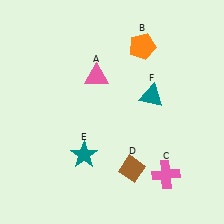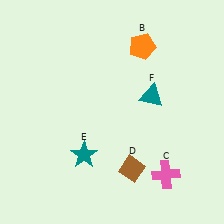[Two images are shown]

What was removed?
The pink triangle (A) was removed in Image 2.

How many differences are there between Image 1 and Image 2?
There is 1 difference between the two images.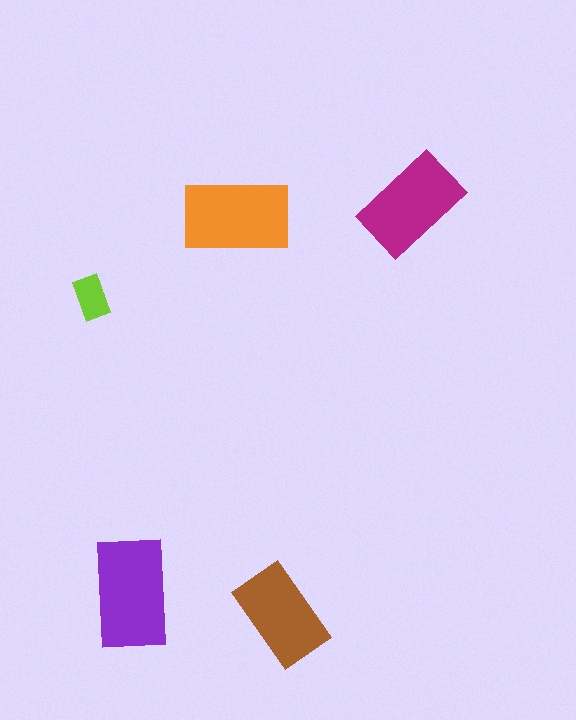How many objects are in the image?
There are 5 objects in the image.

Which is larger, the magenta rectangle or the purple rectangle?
The purple one.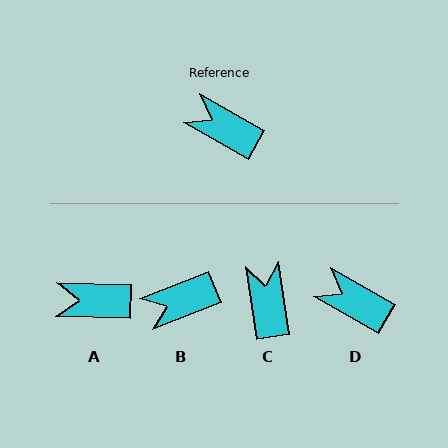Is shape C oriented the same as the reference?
No, it is off by about 51 degrees.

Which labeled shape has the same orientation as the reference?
D.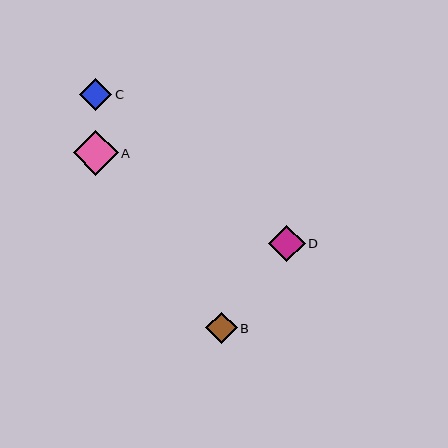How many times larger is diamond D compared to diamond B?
Diamond D is approximately 1.2 times the size of diamond B.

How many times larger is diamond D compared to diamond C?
Diamond D is approximately 1.1 times the size of diamond C.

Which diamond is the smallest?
Diamond B is the smallest with a size of approximately 31 pixels.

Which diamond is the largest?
Diamond A is the largest with a size of approximately 45 pixels.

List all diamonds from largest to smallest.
From largest to smallest: A, D, C, B.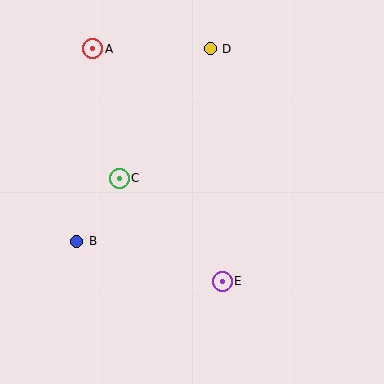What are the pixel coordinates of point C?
Point C is at (119, 178).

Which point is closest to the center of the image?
Point C at (119, 178) is closest to the center.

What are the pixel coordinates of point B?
Point B is at (77, 241).